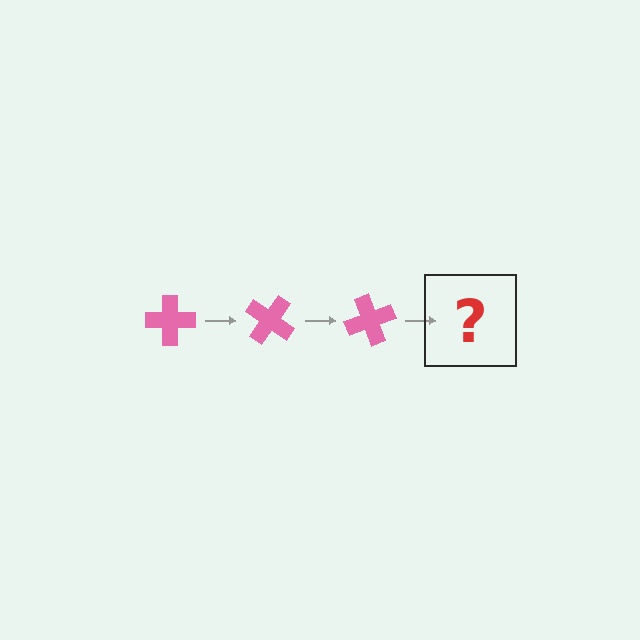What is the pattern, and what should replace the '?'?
The pattern is that the cross rotates 35 degrees each step. The '?' should be a pink cross rotated 105 degrees.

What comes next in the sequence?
The next element should be a pink cross rotated 105 degrees.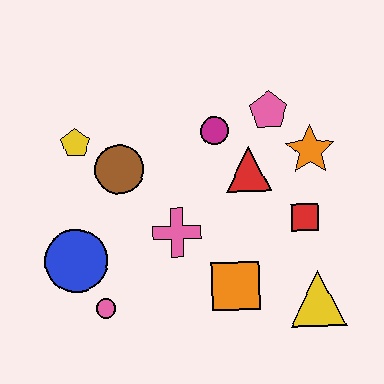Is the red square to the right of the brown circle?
Yes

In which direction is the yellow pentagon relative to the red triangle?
The yellow pentagon is to the left of the red triangle.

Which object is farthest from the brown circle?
The yellow triangle is farthest from the brown circle.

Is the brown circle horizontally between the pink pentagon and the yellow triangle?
No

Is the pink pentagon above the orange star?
Yes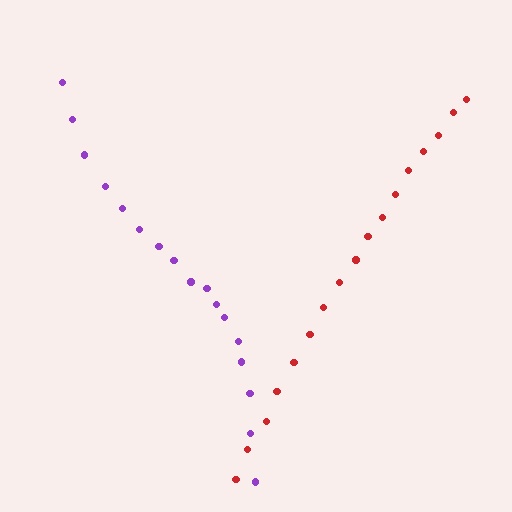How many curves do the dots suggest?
There are 2 distinct paths.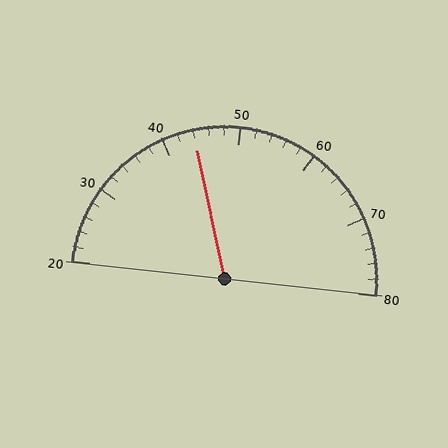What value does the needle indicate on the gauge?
The needle indicates approximately 44.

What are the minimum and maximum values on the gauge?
The gauge ranges from 20 to 80.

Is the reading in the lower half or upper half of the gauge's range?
The reading is in the lower half of the range (20 to 80).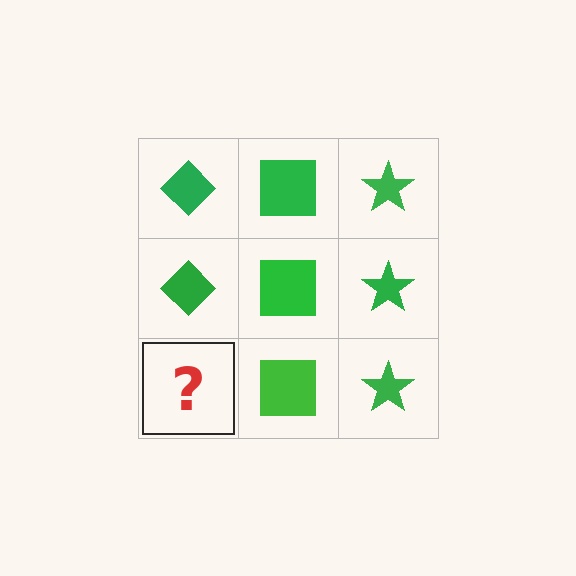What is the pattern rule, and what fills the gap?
The rule is that each column has a consistent shape. The gap should be filled with a green diamond.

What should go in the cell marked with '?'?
The missing cell should contain a green diamond.